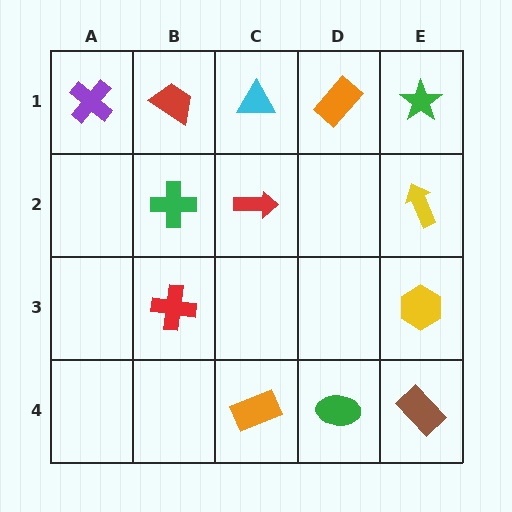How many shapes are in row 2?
3 shapes.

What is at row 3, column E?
A yellow hexagon.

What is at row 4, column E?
A brown rectangle.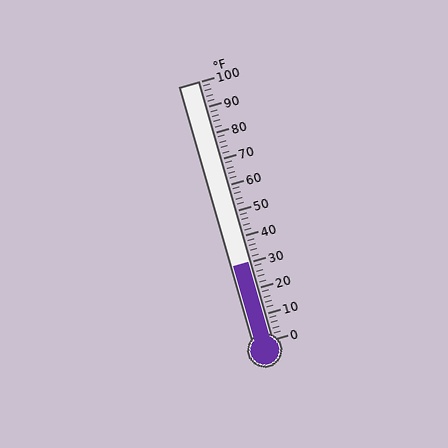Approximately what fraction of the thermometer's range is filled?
The thermometer is filled to approximately 30% of its range.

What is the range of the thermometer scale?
The thermometer scale ranges from 0°F to 100°F.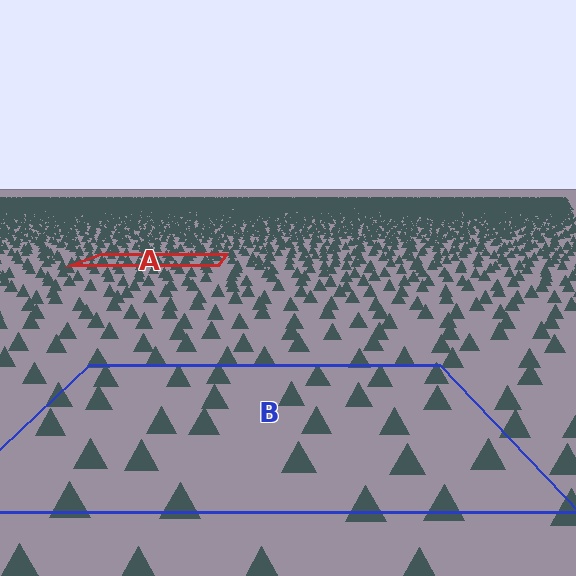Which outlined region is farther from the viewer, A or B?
Region A is farther from the viewer — the texture elements inside it appear smaller and more densely packed.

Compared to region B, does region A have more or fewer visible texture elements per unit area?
Region A has more texture elements per unit area — they are packed more densely because it is farther away.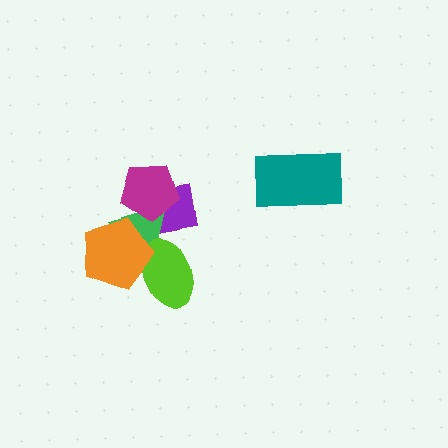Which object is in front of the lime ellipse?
The orange pentagon is in front of the lime ellipse.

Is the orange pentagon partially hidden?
No, no other shape covers it.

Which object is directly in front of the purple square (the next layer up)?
The green triangle is directly in front of the purple square.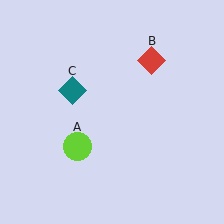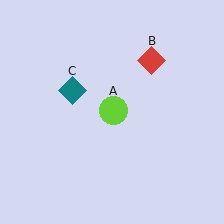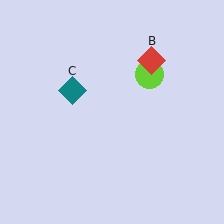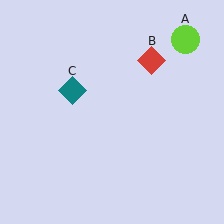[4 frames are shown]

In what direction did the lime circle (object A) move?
The lime circle (object A) moved up and to the right.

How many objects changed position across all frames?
1 object changed position: lime circle (object A).